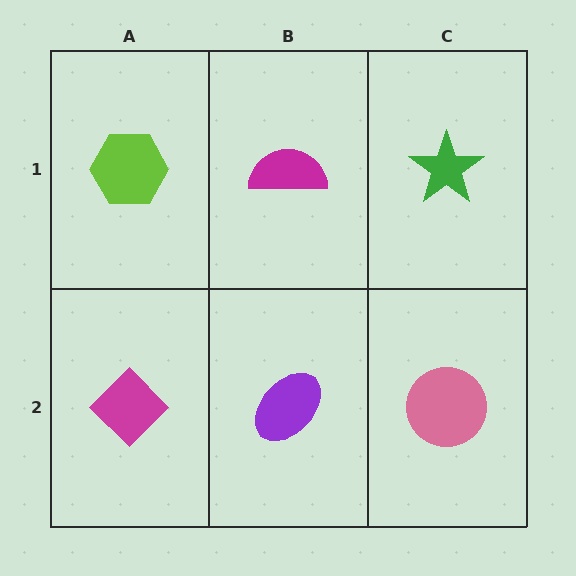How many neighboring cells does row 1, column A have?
2.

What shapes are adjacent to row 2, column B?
A magenta semicircle (row 1, column B), a magenta diamond (row 2, column A), a pink circle (row 2, column C).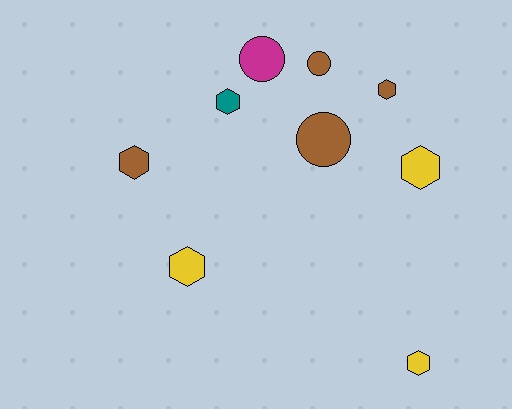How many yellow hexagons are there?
There are 3 yellow hexagons.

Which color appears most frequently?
Brown, with 4 objects.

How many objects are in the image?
There are 9 objects.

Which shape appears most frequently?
Hexagon, with 6 objects.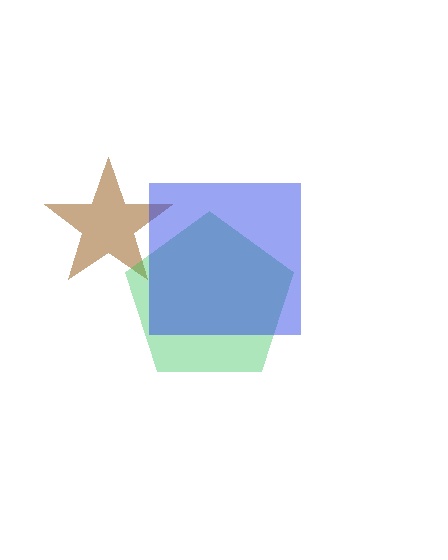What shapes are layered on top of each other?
The layered shapes are: a brown star, a green pentagon, a blue square.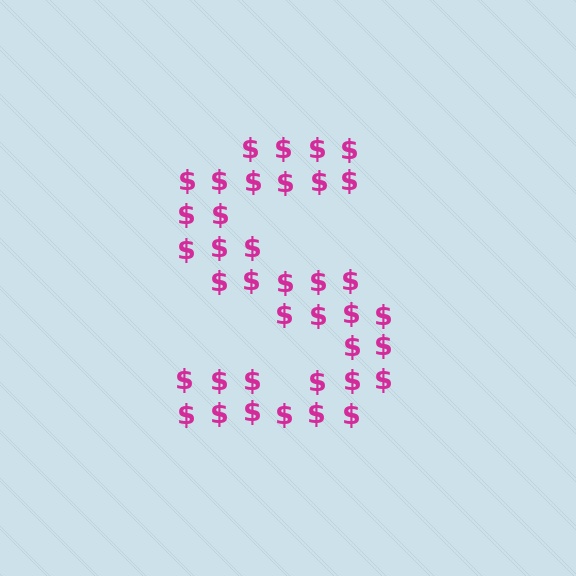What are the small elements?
The small elements are dollar signs.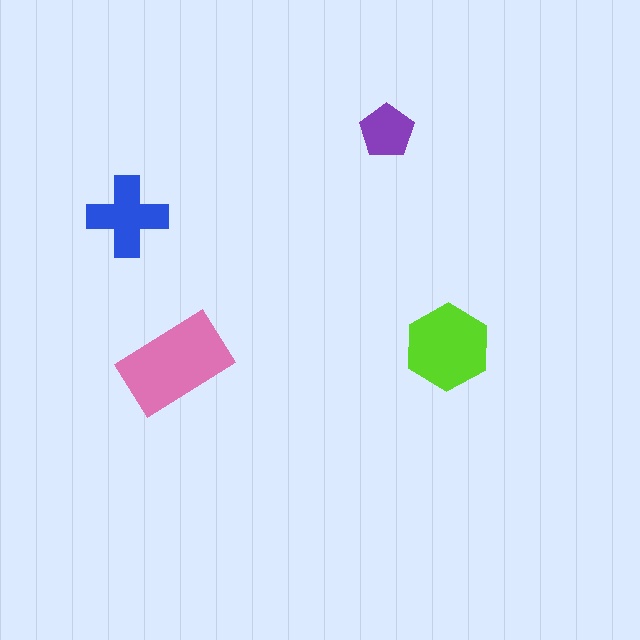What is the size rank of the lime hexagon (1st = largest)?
2nd.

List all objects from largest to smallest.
The pink rectangle, the lime hexagon, the blue cross, the purple pentagon.